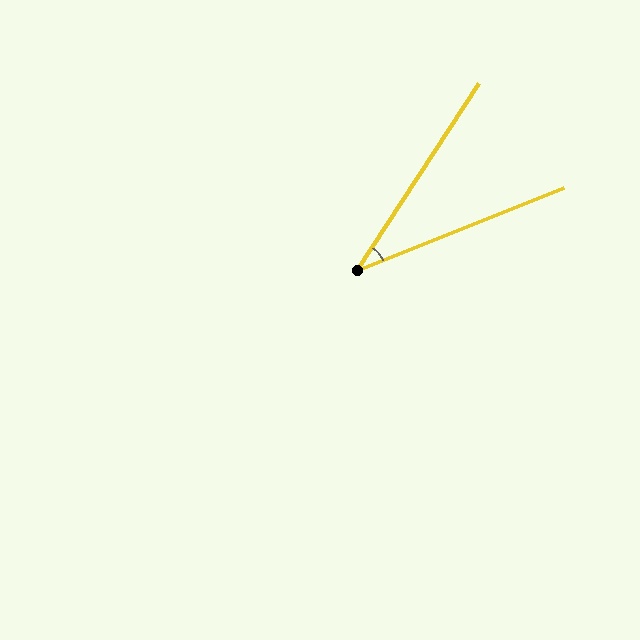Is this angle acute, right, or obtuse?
It is acute.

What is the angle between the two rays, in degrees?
Approximately 35 degrees.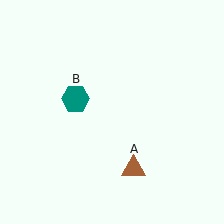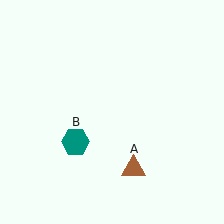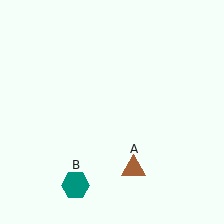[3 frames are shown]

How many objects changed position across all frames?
1 object changed position: teal hexagon (object B).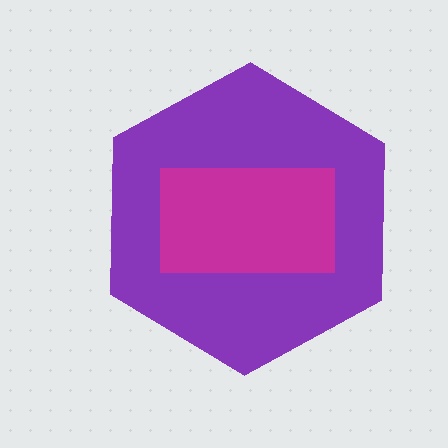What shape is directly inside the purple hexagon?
The magenta rectangle.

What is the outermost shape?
The purple hexagon.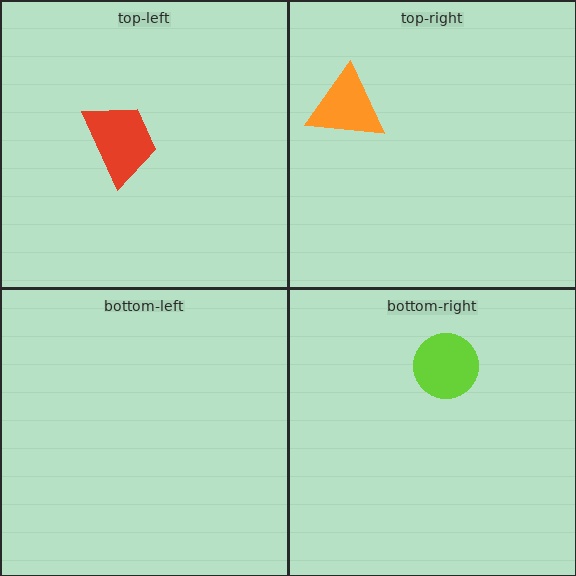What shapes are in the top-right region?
The orange triangle.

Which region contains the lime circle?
The bottom-right region.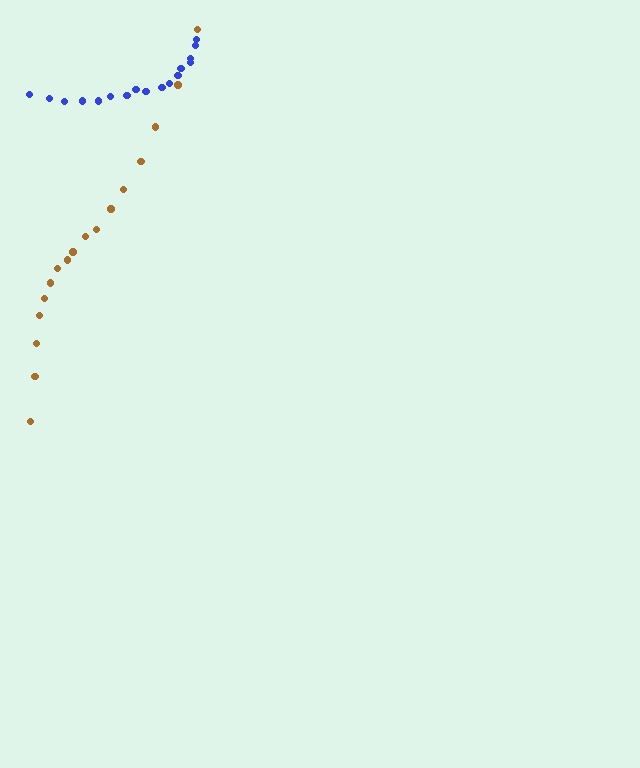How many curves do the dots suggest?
There are 2 distinct paths.